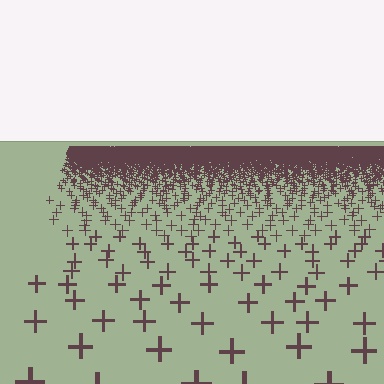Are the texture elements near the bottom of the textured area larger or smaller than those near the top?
Larger. Near the bottom, elements are closer to the viewer and appear at a bigger on-screen size.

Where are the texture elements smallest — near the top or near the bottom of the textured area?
Near the top.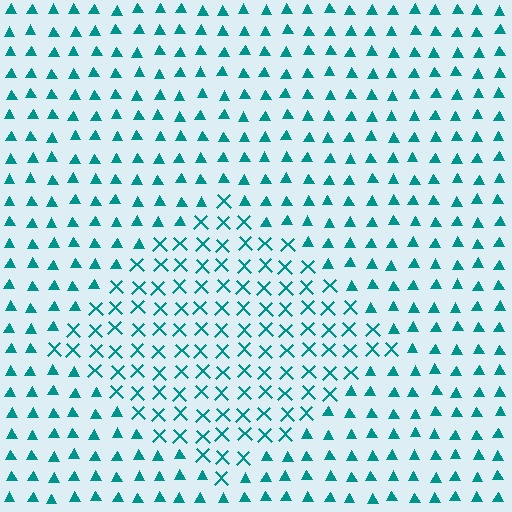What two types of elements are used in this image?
The image uses X marks inside the diamond region and triangles outside it.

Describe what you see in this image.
The image is filled with small teal elements arranged in a uniform grid. A diamond-shaped region contains X marks, while the surrounding area contains triangles. The boundary is defined purely by the change in element shape.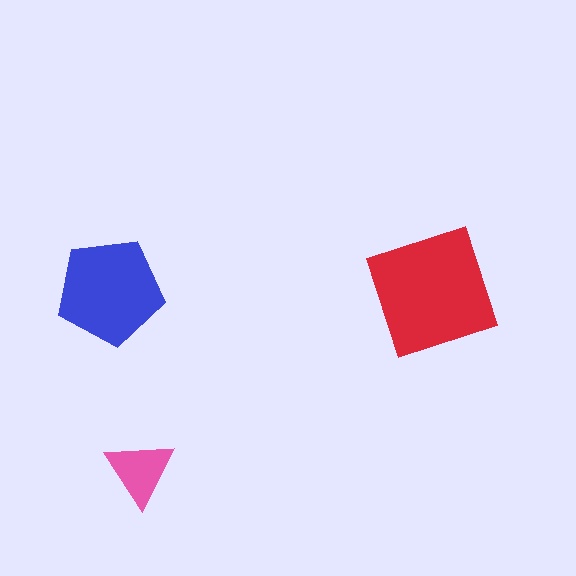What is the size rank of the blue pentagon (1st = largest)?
2nd.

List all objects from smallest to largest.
The pink triangle, the blue pentagon, the red square.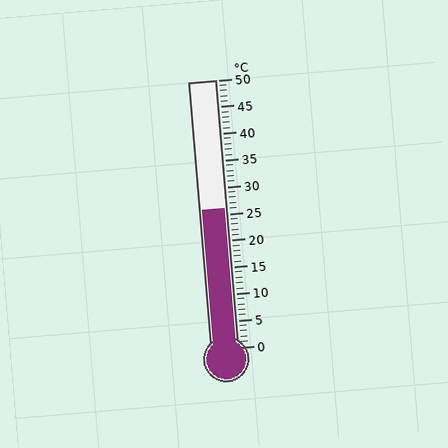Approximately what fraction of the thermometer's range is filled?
The thermometer is filled to approximately 50% of its range.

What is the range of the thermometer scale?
The thermometer scale ranges from 0°C to 50°C.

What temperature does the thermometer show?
The thermometer shows approximately 26°C.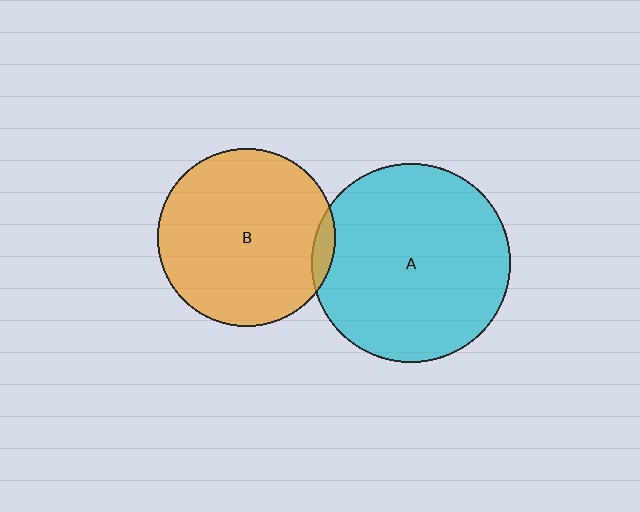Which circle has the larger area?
Circle A (cyan).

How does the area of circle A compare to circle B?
Approximately 1.2 times.